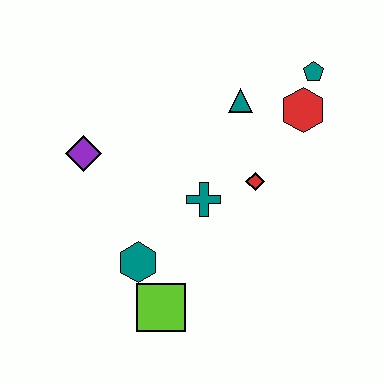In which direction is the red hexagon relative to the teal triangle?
The red hexagon is to the right of the teal triangle.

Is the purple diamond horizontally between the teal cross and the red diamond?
No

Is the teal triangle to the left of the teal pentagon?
Yes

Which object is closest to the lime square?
The teal hexagon is closest to the lime square.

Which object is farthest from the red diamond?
The purple diamond is farthest from the red diamond.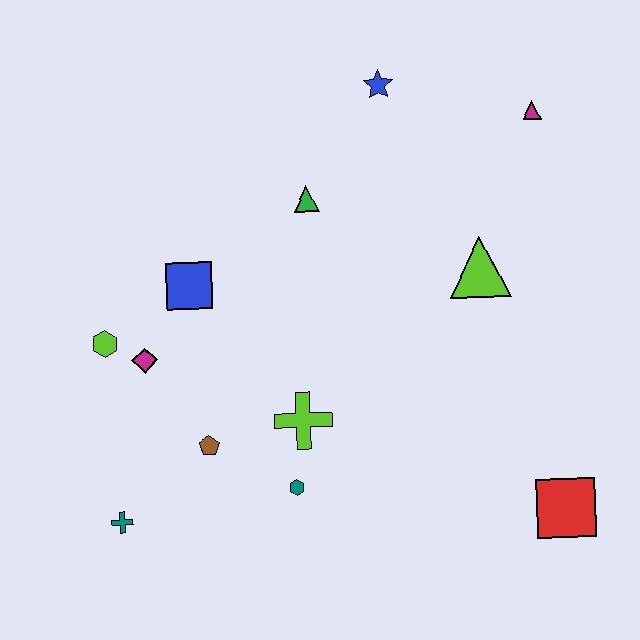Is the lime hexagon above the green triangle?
No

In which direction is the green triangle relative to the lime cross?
The green triangle is above the lime cross.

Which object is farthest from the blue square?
The red square is farthest from the blue square.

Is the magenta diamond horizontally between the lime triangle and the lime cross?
No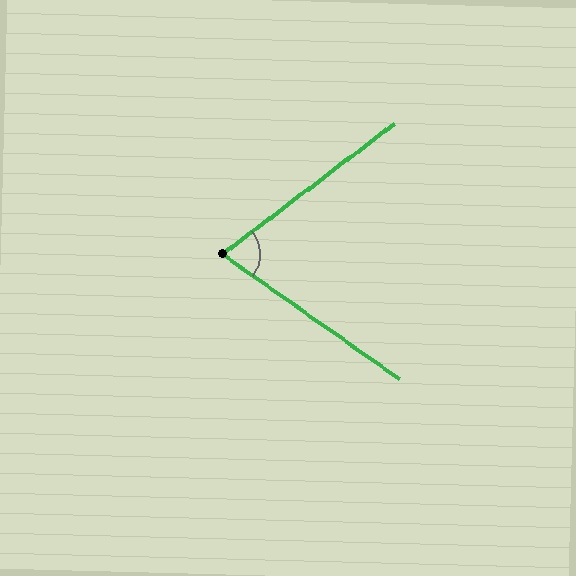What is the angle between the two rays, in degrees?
Approximately 72 degrees.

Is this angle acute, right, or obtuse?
It is acute.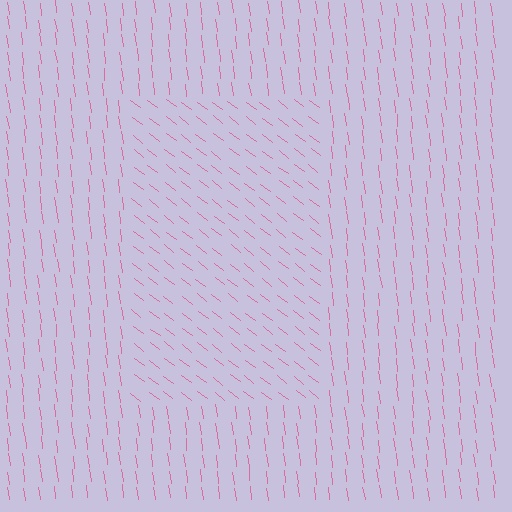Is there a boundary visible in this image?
Yes, there is a texture boundary formed by a change in line orientation.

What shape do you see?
I see a rectangle.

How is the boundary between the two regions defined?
The boundary is defined purely by a change in line orientation (approximately 45 degrees difference). All lines are the same color and thickness.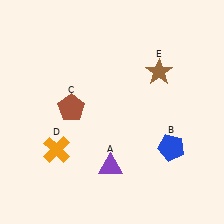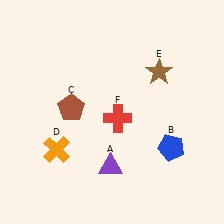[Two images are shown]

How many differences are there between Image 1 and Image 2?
There is 1 difference between the two images.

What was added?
A red cross (F) was added in Image 2.